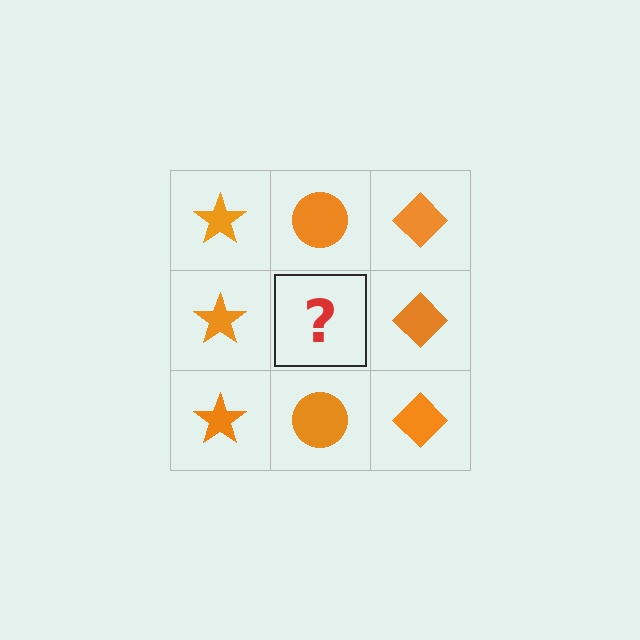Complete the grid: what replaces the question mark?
The question mark should be replaced with an orange circle.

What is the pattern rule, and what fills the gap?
The rule is that each column has a consistent shape. The gap should be filled with an orange circle.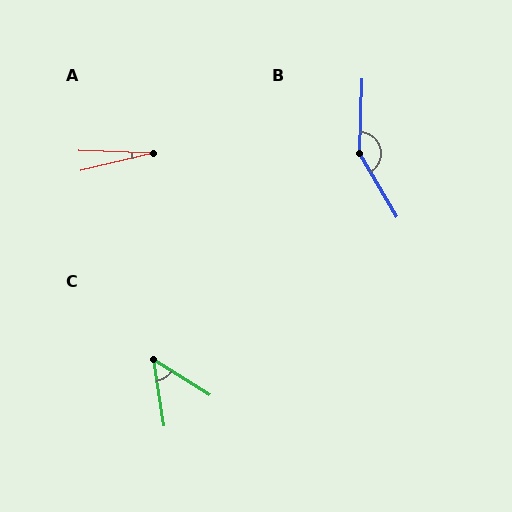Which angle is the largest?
B, at approximately 147 degrees.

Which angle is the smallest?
A, at approximately 16 degrees.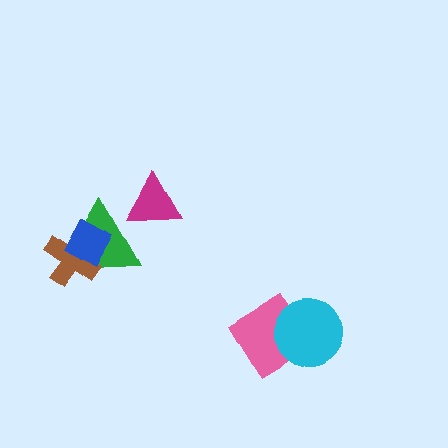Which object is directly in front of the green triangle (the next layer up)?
The magenta triangle is directly in front of the green triangle.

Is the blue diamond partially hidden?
No, no other shape covers it.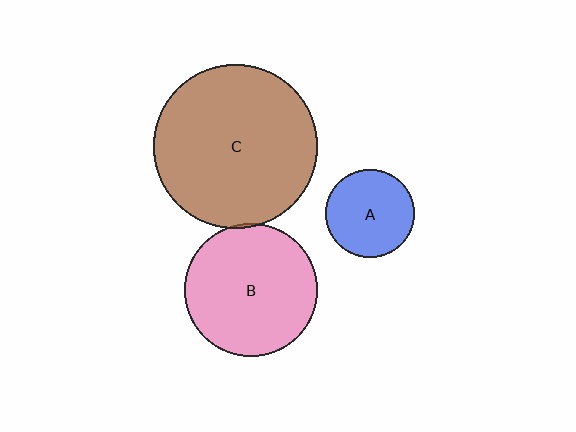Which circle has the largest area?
Circle C (brown).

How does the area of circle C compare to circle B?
Approximately 1.5 times.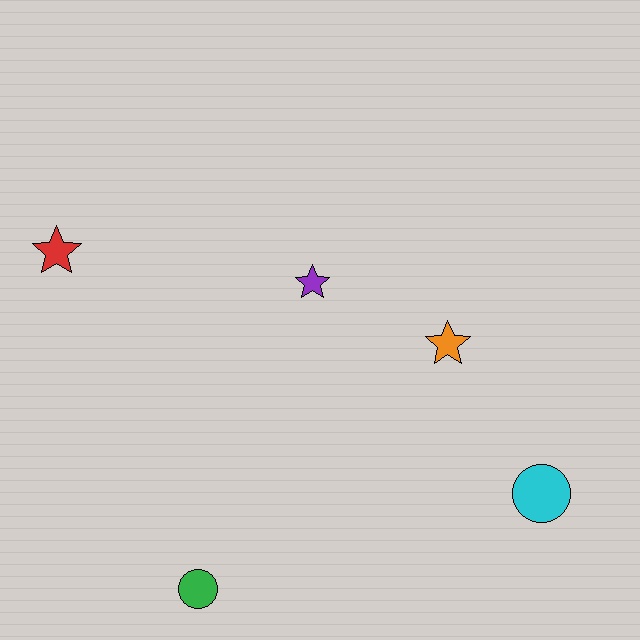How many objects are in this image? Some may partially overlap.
There are 5 objects.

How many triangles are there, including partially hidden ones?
There are no triangles.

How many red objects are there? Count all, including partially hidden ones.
There is 1 red object.